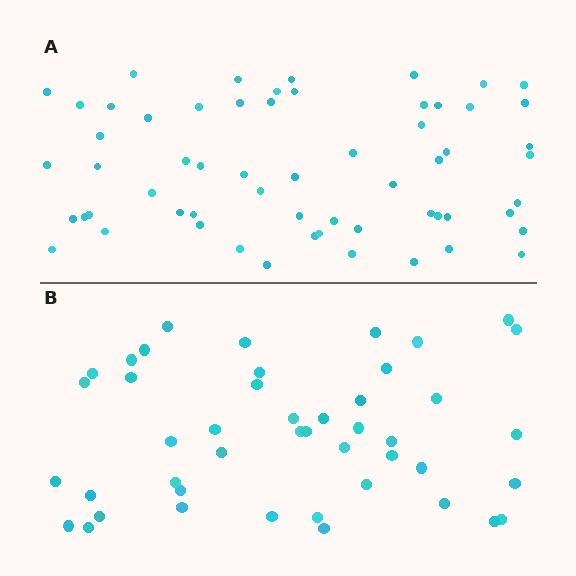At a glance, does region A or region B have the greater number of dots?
Region A (the top region) has more dots.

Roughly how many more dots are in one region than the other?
Region A has approximately 15 more dots than region B.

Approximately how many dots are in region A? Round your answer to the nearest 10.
About 60 dots.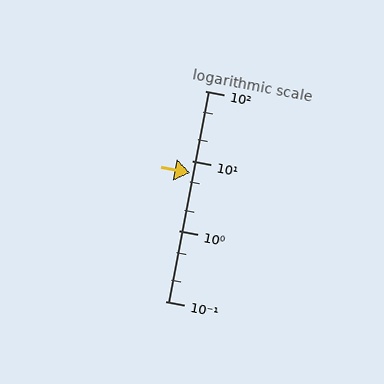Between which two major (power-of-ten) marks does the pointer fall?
The pointer is between 1 and 10.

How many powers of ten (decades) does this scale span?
The scale spans 3 decades, from 0.1 to 100.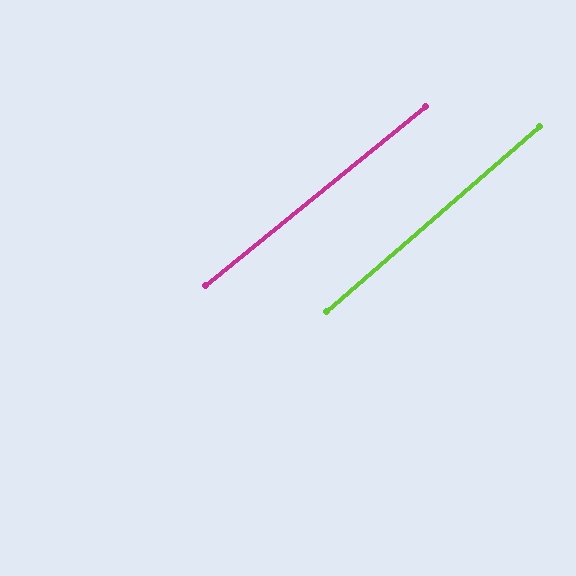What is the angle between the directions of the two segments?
Approximately 2 degrees.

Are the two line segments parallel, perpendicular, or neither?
Parallel — their directions differ by only 1.9°.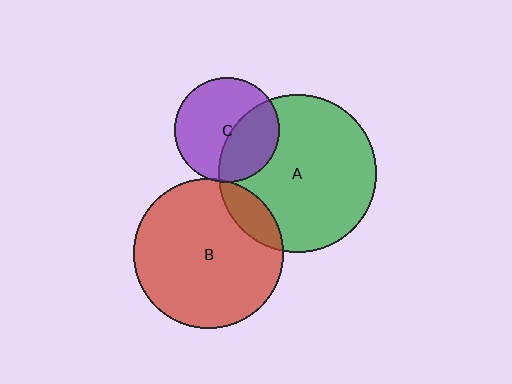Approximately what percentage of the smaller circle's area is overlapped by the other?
Approximately 15%.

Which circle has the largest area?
Circle A (green).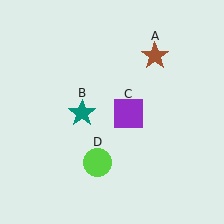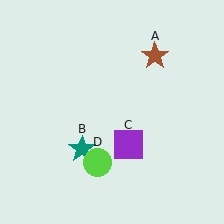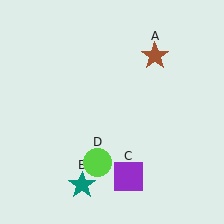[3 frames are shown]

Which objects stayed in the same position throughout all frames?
Brown star (object A) and lime circle (object D) remained stationary.